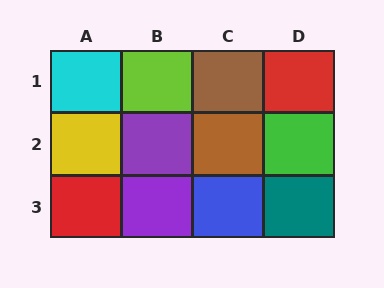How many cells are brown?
2 cells are brown.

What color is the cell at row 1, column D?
Red.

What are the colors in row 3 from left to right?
Red, purple, blue, teal.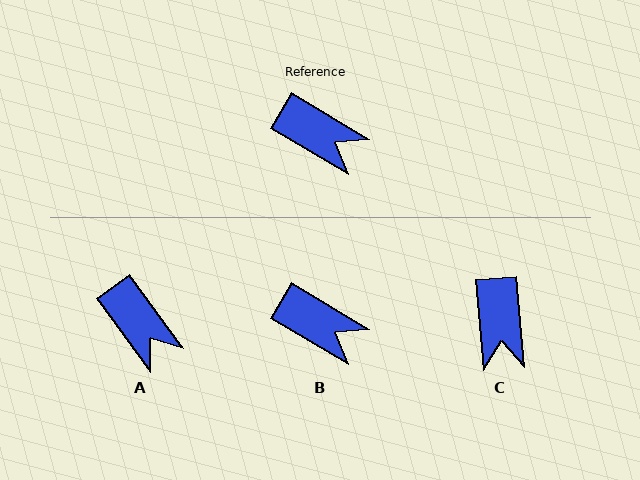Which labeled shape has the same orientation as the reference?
B.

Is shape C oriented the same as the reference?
No, it is off by about 55 degrees.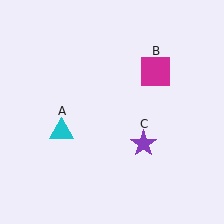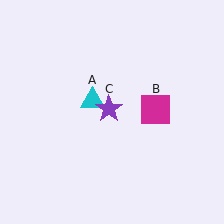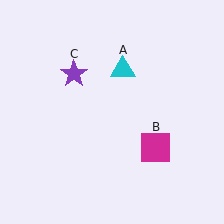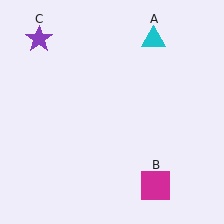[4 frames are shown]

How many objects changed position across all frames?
3 objects changed position: cyan triangle (object A), magenta square (object B), purple star (object C).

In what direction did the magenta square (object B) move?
The magenta square (object B) moved down.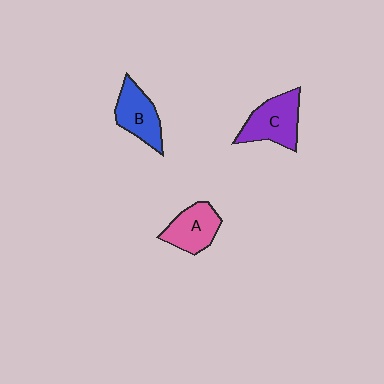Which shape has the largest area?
Shape C (purple).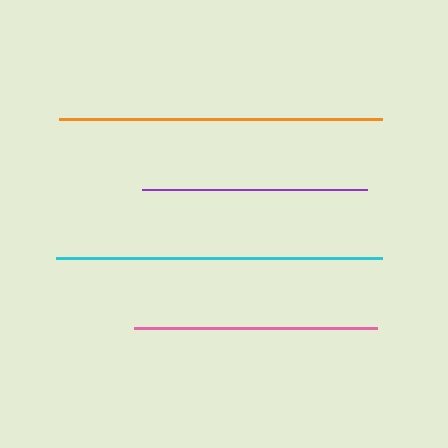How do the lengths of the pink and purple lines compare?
The pink and purple lines are approximately the same length.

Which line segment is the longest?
The cyan line is the longest at approximately 327 pixels.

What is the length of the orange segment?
The orange segment is approximately 322 pixels long.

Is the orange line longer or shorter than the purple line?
The orange line is longer than the purple line.